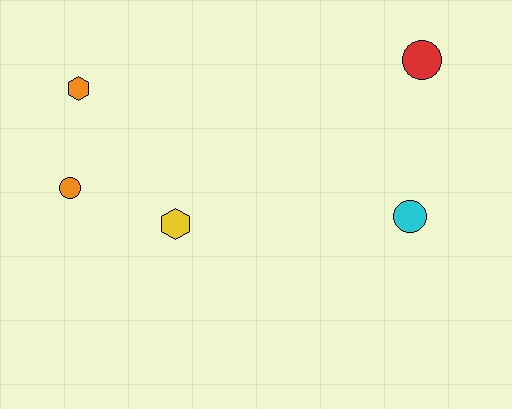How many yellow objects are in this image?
There is 1 yellow object.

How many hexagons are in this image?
There are 2 hexagons.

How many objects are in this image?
There are 5 objects.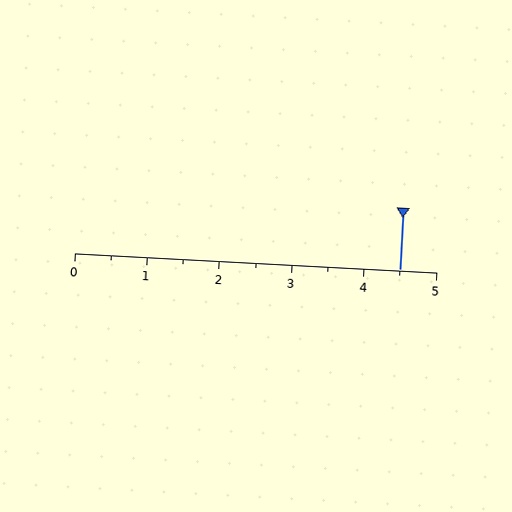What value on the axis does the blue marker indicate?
The marker indicates approximately 4.5.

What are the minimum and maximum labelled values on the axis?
The axis runs from 0 to 5.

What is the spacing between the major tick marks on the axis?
The major ticks are spaced 1 apart.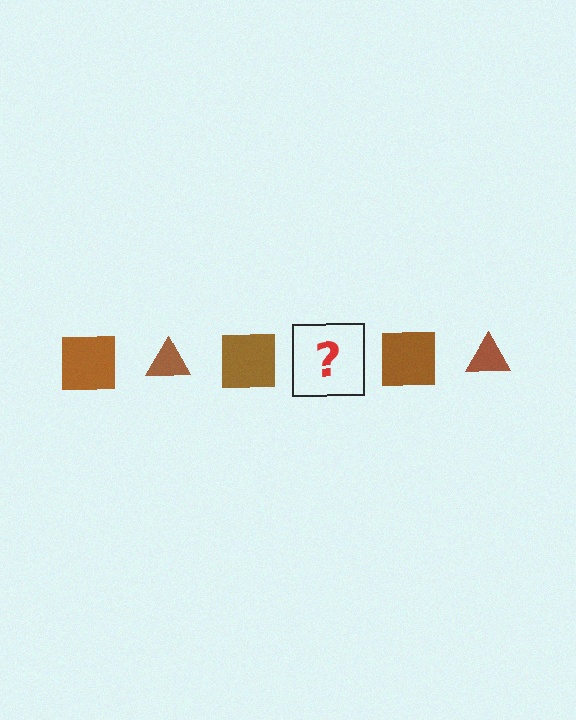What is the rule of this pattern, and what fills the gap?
The rule is that the pattern cycles through square, triangle shapes in brown. The gap should be filled with a brown triangle.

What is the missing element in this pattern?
The missing element is a brown triangle.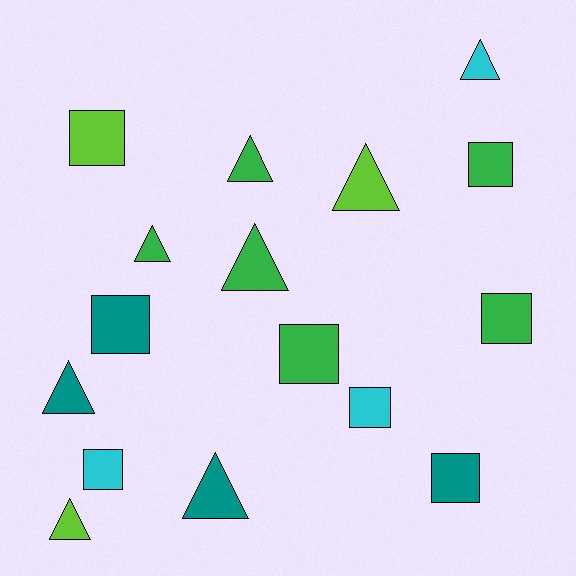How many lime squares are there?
There is 1 lime square.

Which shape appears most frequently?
Square, with 8 objects.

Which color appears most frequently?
Green, with 6 objects.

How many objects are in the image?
There are 16 objects.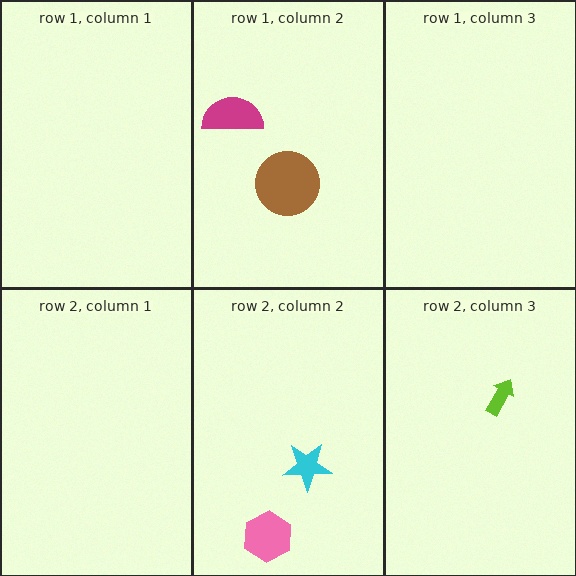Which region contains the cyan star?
The row 2, column 2 region.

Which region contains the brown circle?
The row 1, column 2 region.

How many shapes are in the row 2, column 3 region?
1.